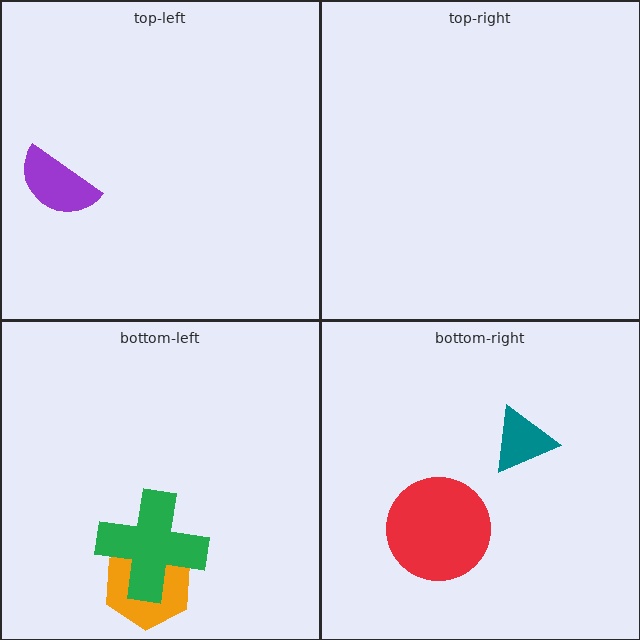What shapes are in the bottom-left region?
The orange hexagon, the green cross.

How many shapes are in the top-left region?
1.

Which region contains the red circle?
The bottom-right region.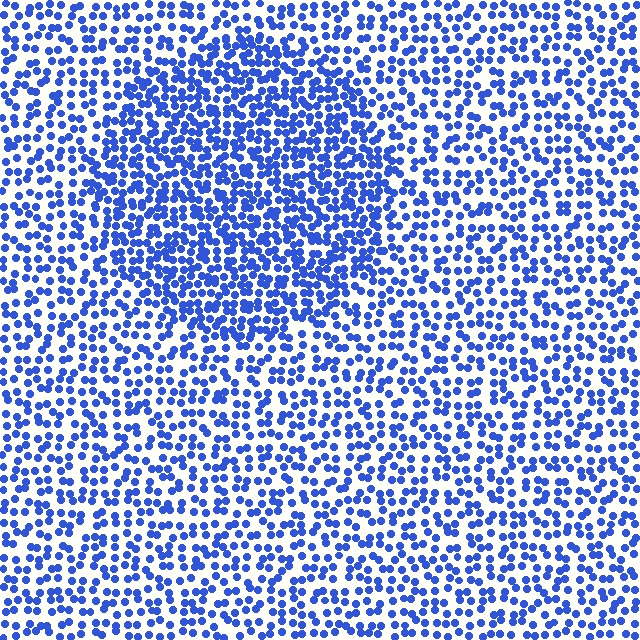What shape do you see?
I see a circle.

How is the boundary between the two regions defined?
The boundary is defined by a change in element density (approximately 1.7x ratio). All elements are the same color, size, and shape.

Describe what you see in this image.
The image contains small blue elements arranged at two different densities. A circle-shaped region is visible where the elements are more densely packed than the surrounding area.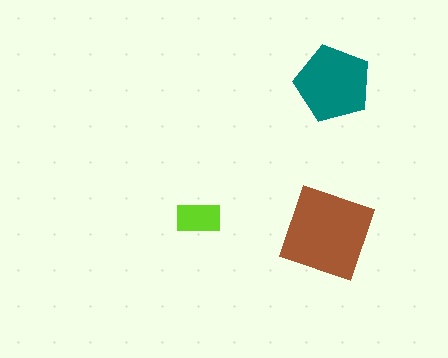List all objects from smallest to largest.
The lime rectangle, the teal pentagon, the brown diamond.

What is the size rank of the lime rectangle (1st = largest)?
3rd.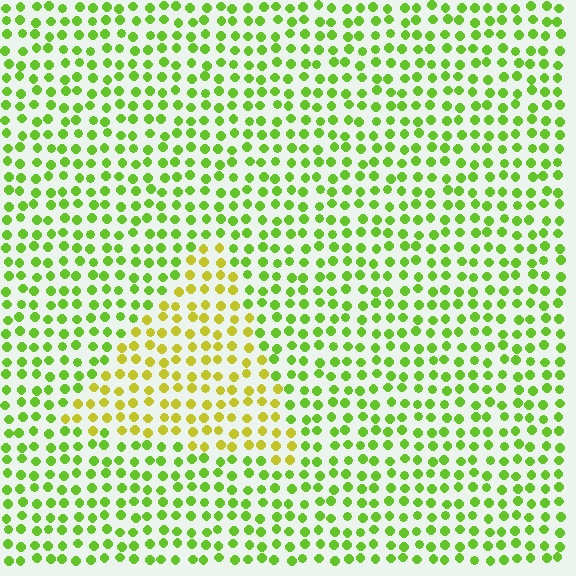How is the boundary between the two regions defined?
The boundary is defined purely by a slight shift in hue (about 36 degrees). Spacing, size, and orientation are identical on both sides.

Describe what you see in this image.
The image is filled with small lime elements in a uniform arrangement. A triangle-shaped region is visible where the elements are tinted to a slightly different hue, forming a subtle color boundary.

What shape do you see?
I see a triangle.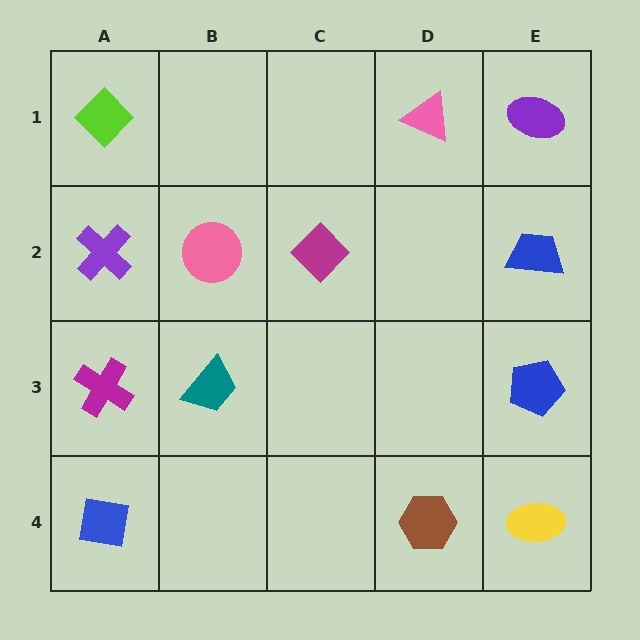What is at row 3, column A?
A magenta cross.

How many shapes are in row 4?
3 shapes.